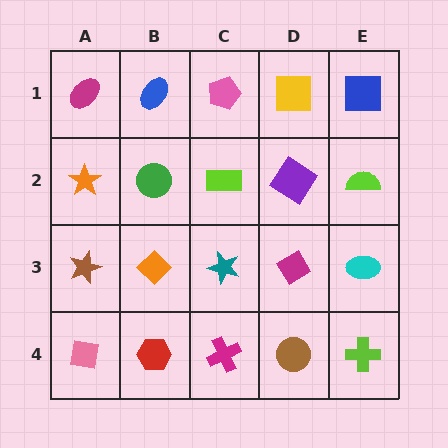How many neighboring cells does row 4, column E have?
2.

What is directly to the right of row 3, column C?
A magenta diamond.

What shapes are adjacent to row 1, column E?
A lime semicircle (row 2, column E), a yellow square (row 1, column D).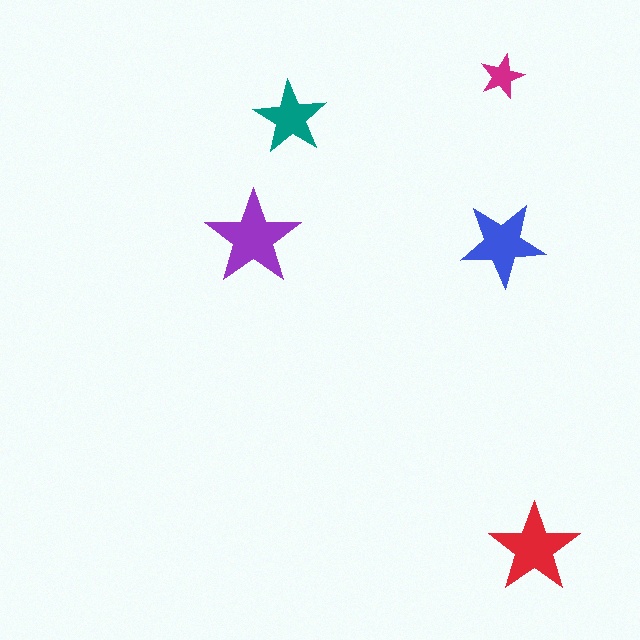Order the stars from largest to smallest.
the purple one, the red one, the blue one, the teal one, the magenta one.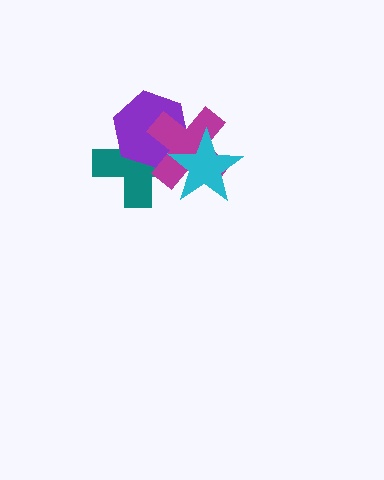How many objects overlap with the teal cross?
3 objects overlap with the teal cross.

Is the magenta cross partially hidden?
Yes, it is partially covered by another shape.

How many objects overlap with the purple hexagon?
3 objects overlap with the purple hexagon.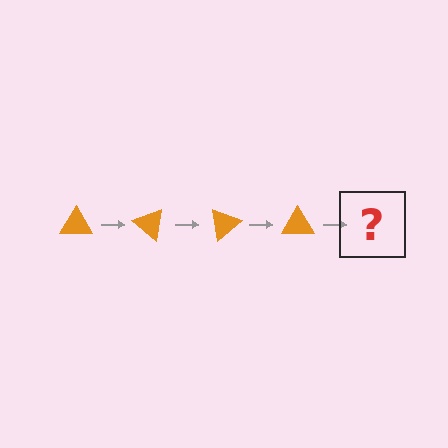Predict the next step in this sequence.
The next step is an orange triangle rotated 160 degrees.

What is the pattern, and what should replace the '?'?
The pattern is that the triangle rotates 40 degrees each step. The '?' should be an orange triangle rotated 160 degrees.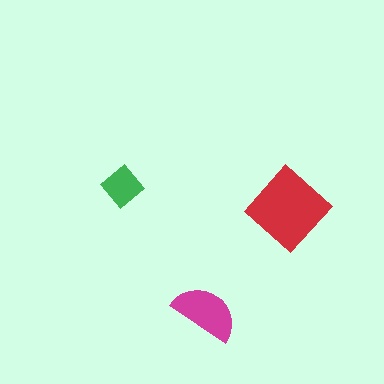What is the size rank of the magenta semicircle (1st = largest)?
2nd.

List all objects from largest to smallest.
The red diamond, the magenta semicircle, the green diamond.